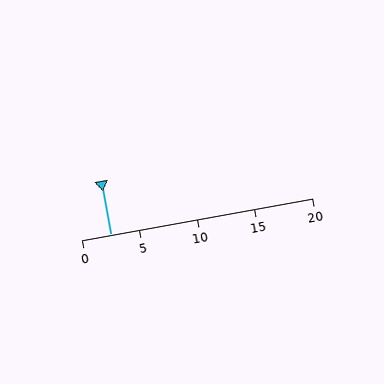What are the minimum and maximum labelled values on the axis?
The axis runs from 0 to 20.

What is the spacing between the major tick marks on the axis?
The major ticks are spaced 5 apart.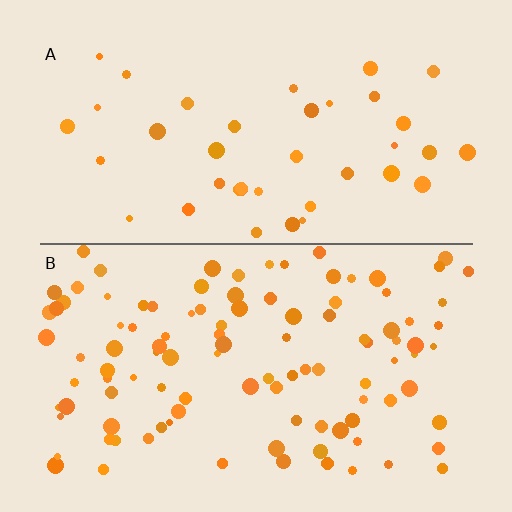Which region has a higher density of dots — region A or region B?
B (the bottom).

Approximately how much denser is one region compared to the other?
Approximately 2.7× — region B over region A.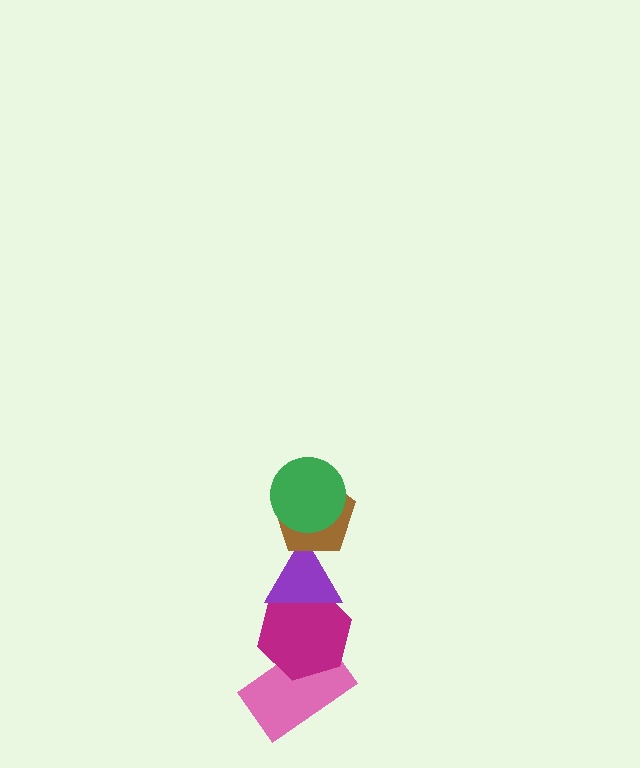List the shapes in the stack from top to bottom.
From top to bottom: the green circle, the brown pentagon, the purple triangle, the magenta hexagon, the pink rectangle.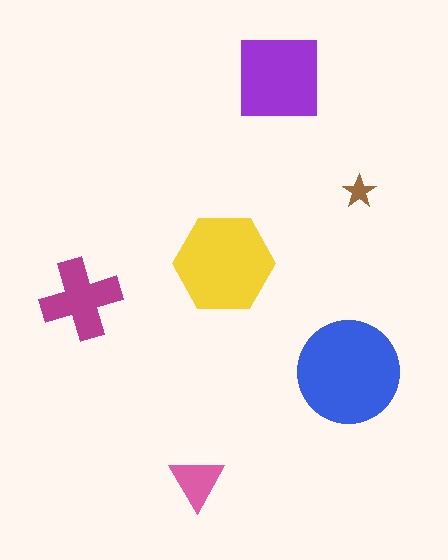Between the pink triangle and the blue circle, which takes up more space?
The blue circle.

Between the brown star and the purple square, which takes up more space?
The purple square.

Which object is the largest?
The blue circle.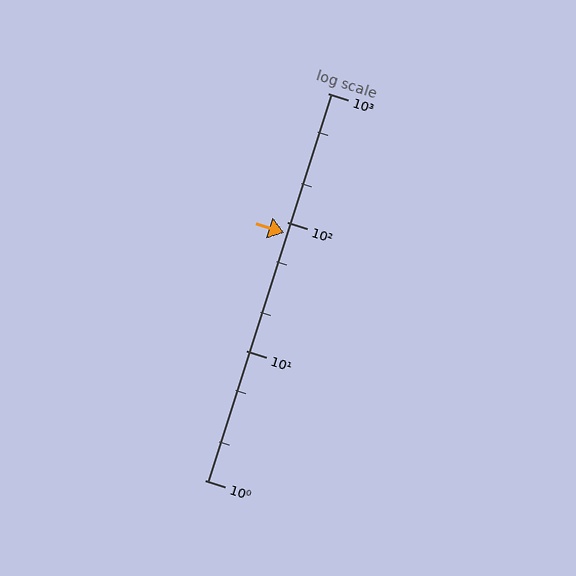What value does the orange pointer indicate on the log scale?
The pointer indicates approximately 83.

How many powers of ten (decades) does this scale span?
The scale spans 3 decades, from 1 to 1000.